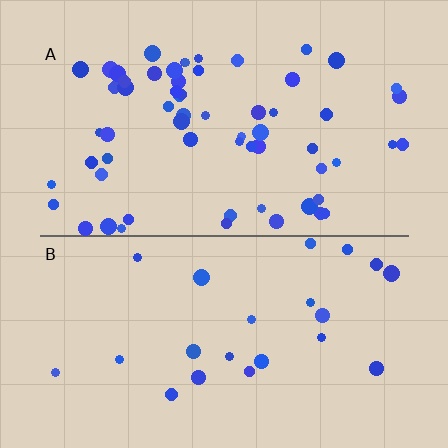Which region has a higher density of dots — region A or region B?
A (the top).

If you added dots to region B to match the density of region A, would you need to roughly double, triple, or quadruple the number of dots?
Approximately triple.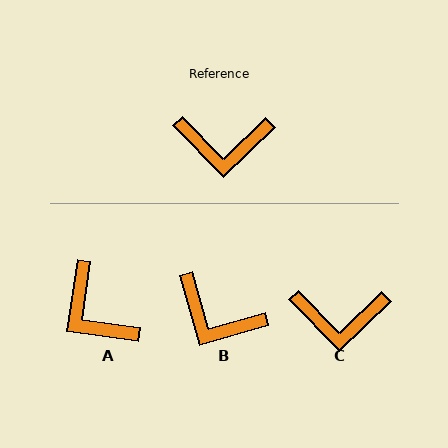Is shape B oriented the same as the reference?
No, it is off by about 28 degrees.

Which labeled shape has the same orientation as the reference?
C.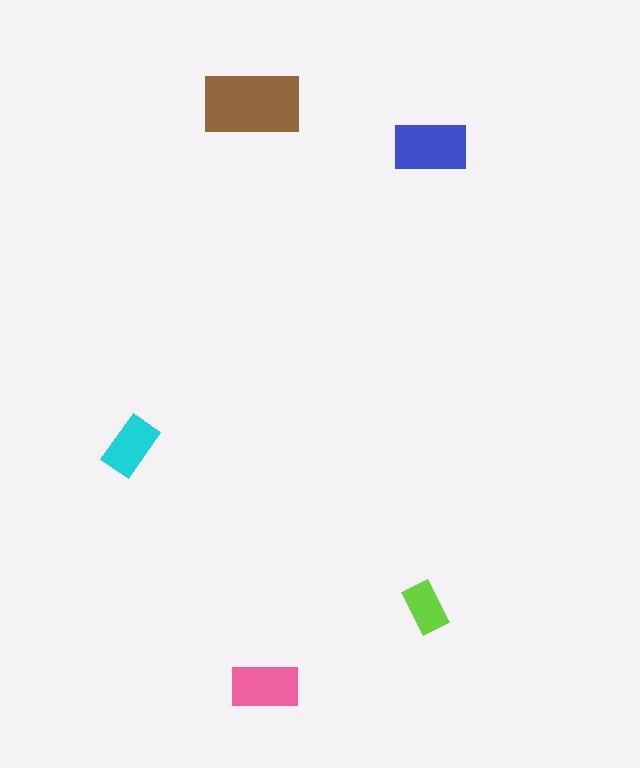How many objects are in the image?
There are 5 objects in the image.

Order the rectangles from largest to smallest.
the brown one, the blue one, the pink one, the cyan one, the lime one.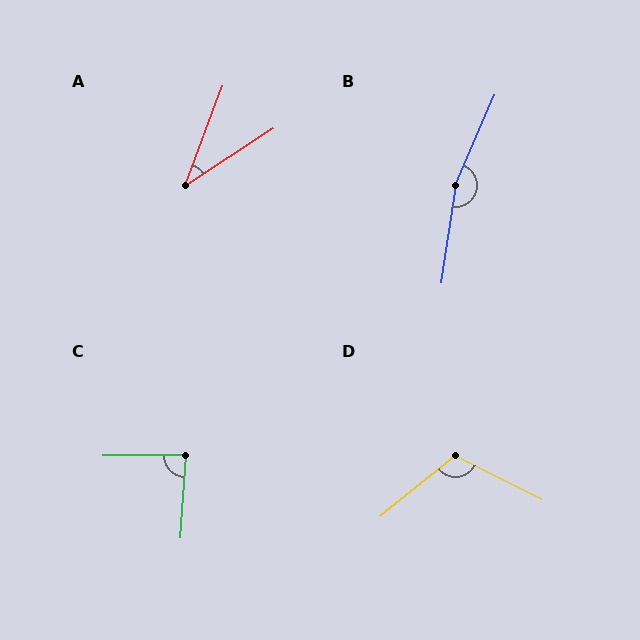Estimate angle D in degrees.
Approximately 114 degrees.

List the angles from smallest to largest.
A (36°), C (86°), D (114°), B (165°).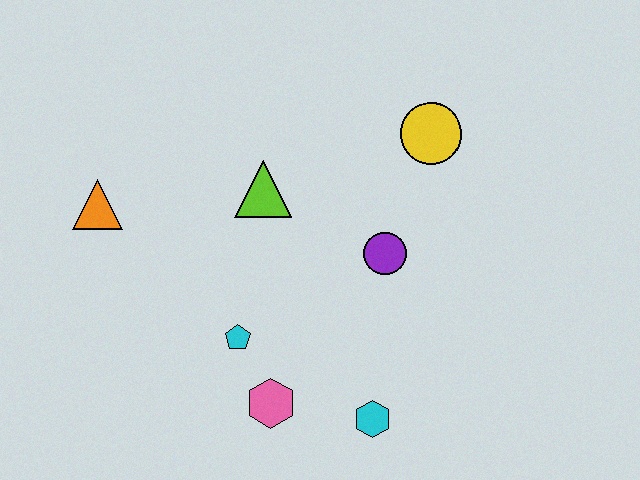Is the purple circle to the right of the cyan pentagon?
Yes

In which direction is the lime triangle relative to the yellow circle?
The lime triangle is to the left of the yellow circle.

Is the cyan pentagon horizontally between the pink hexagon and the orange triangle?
Yes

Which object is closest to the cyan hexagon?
The pink hexagon is closest to the cyan hexagon.